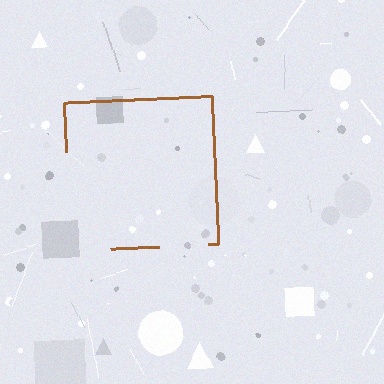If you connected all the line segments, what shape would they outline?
They would outline a square.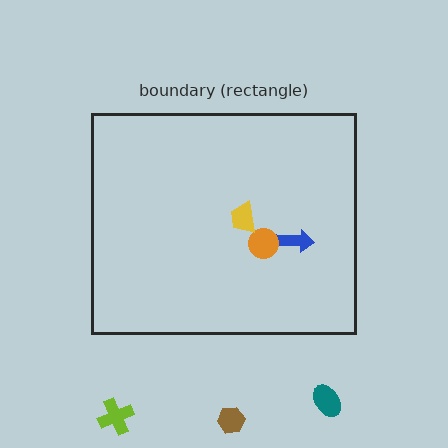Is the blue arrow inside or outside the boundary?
Inside.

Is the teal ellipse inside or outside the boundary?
Outside.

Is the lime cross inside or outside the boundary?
Outside.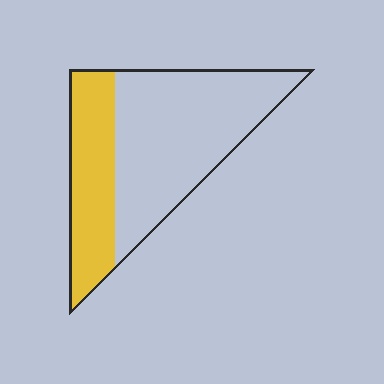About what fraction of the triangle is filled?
About one third (1/3).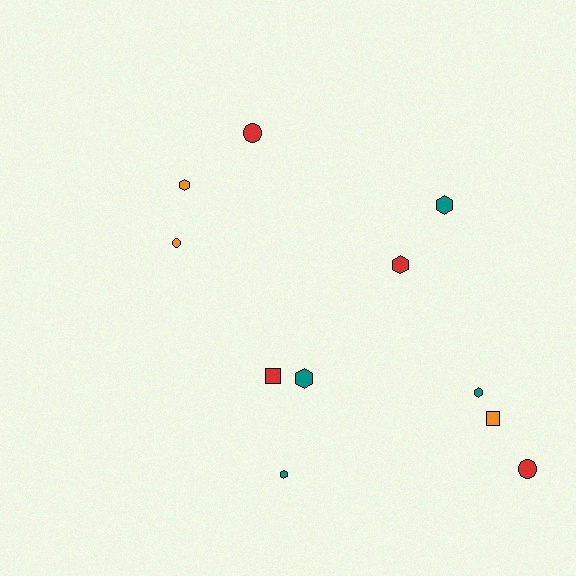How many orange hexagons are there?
There is 1 orange hexagon.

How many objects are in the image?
There are 11 objects.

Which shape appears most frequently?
Hexagon, with 6 objects.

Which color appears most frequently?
Teal, with 4 objects.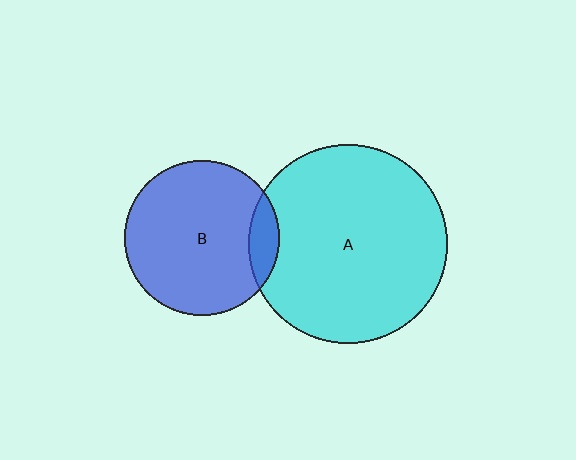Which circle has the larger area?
Circle A (cyan).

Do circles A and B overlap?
Yes.